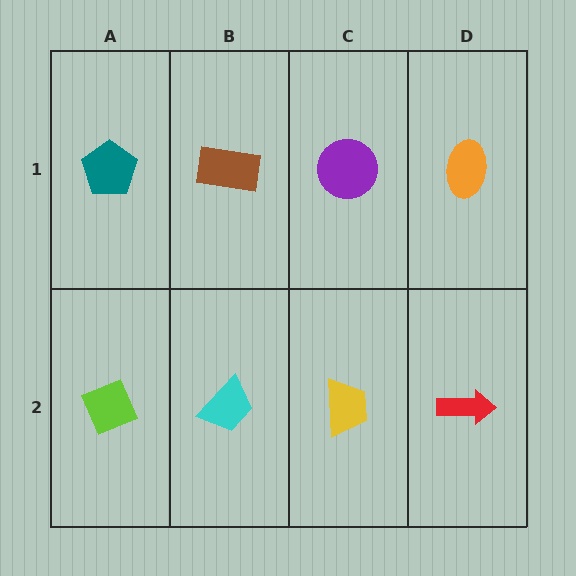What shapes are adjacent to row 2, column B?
A brown rectangle (row 1, column B), a lime diamond (row 2, column A), a yellow trapezoid (row 2, column C).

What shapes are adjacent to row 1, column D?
A red arrow (row 2, column D), a purple circle (row 1, column C).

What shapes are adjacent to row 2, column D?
An orange ellipse (row 1, column D), a yellow trapezoid (row 2, column C).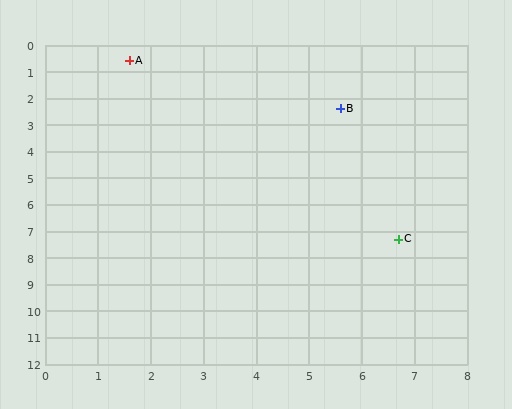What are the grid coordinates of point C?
Point C is at approximately (6.7, 7.3).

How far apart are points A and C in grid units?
Points A and C are about 8.4 grid units apart.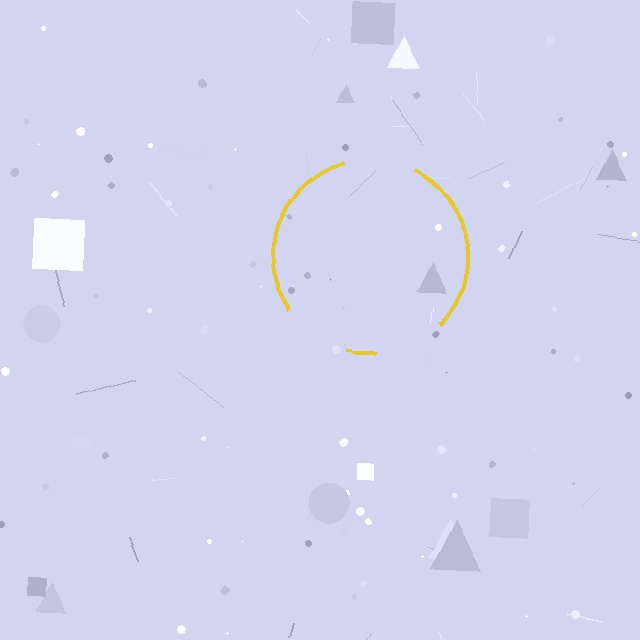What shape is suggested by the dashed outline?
The dashed outline suggests a circle.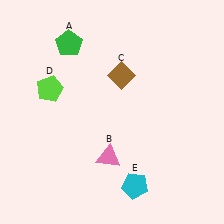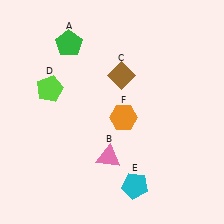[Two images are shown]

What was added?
An orange hexagon (F) was added in Image 2.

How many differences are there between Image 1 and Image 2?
There is 1 difference between the two images.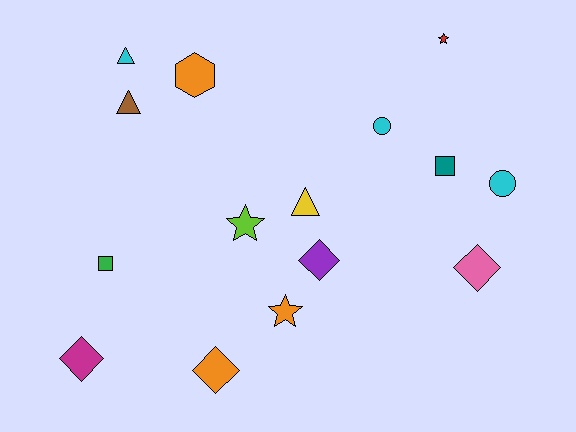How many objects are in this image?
There are 15 objects.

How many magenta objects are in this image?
There is 1 magenta object.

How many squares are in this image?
There are 2 squares.